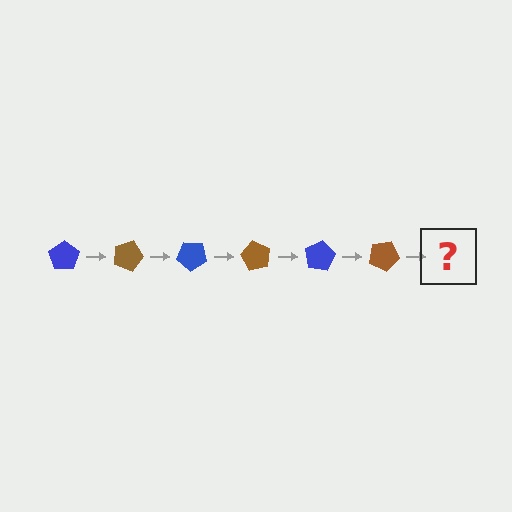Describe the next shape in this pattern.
It should be a blue pentagon, rotated 120 degrees from the start.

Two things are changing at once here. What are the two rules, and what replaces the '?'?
The two rules are that it rotates 20 degrees each step and the color cycles through blue and brown. The '?' should be a blue pentagon, rotated 120 degrees from the start.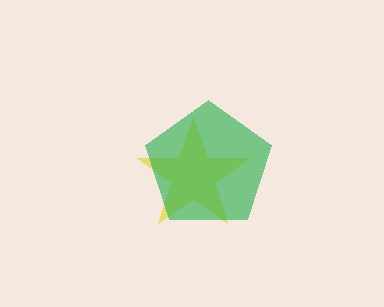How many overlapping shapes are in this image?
There are 2 overlapping shapes in the image.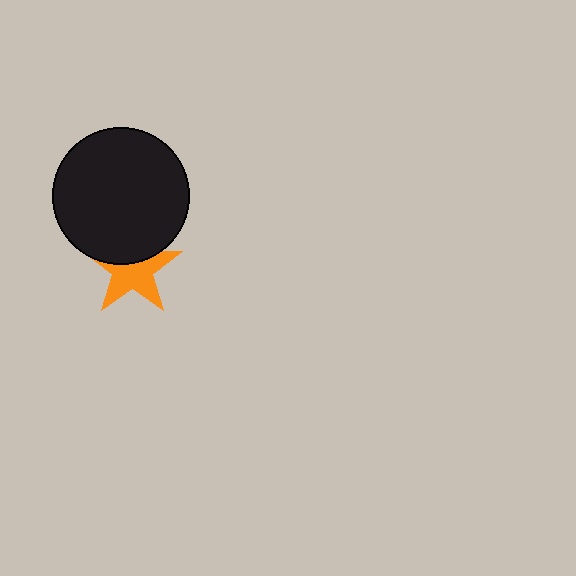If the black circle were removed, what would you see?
You would see the complete orange star.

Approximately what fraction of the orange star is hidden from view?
Roughly 37% of the orange star is hidden behind the black circle.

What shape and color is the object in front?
The object in front is a black circle.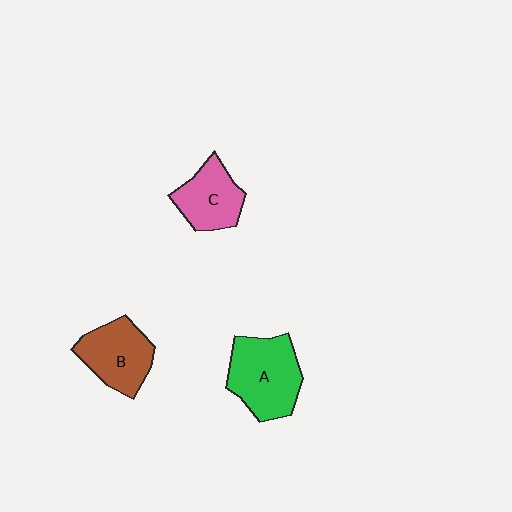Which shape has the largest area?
Shape A (green).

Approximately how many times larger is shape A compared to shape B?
Approximately 1.2 times.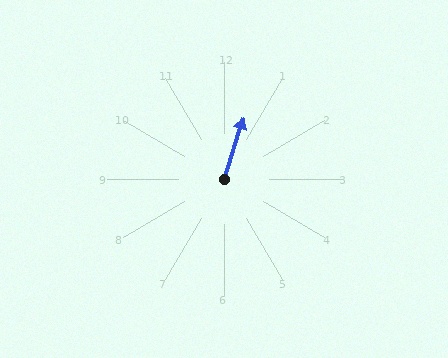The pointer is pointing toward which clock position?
Roughly 1 o'clock.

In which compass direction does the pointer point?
North.